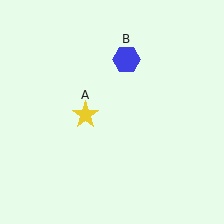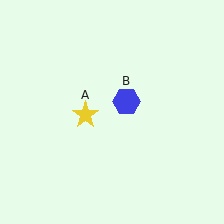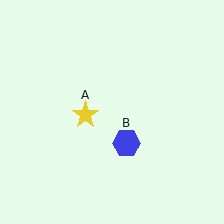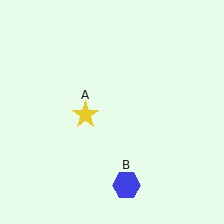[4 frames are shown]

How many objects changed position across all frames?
1 object changed position: blue hexagon (object B).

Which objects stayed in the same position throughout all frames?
Yellow star (object A) remained stationary.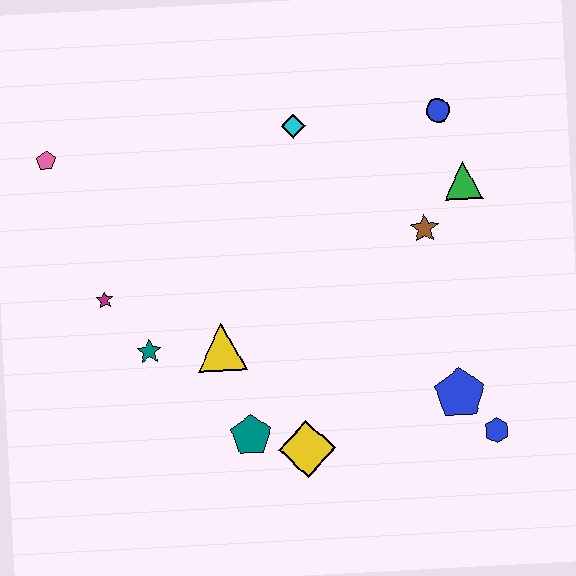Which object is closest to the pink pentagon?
The magenta star is closest to the pink pentagon.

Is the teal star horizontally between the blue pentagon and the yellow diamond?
No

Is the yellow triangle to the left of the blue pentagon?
Yes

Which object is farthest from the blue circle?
The pink pentagon is farthest from the blue circle.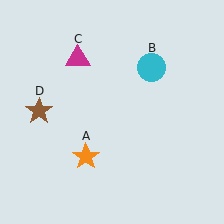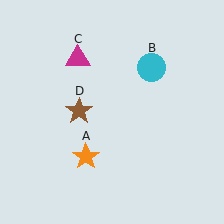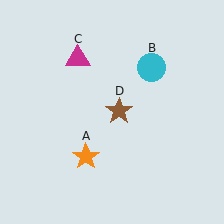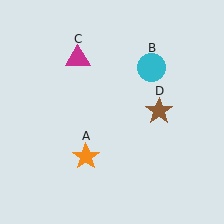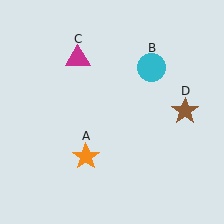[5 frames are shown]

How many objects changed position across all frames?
1 object changed position: brown star (object D).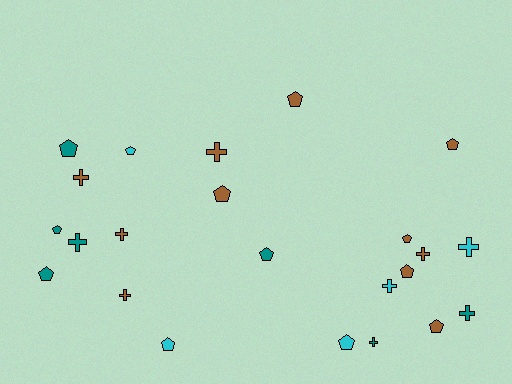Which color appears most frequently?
Brown, with 11 objects.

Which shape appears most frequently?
Pentagon, with 13 objects.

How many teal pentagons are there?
There are 4 teal pentagons.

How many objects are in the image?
There are 23 objects.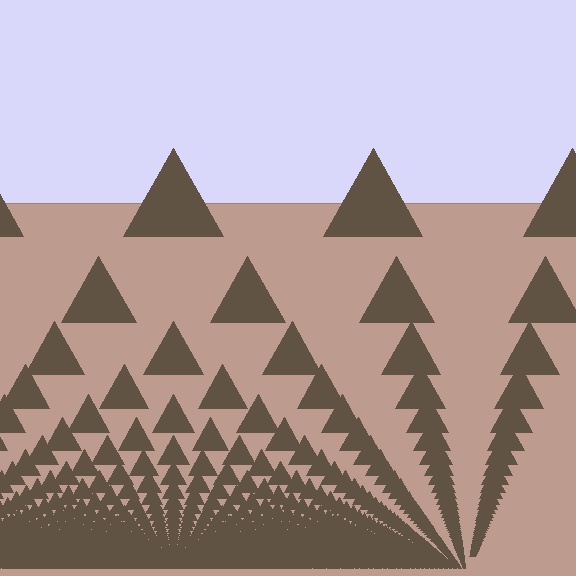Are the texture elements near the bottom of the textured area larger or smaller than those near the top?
Smaller. The gradient is inverted — elements near the bottom are smaller and denser.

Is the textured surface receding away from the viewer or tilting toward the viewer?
The surface appears to tilt toward the viewer. Texture elements get larger and sparser toward the top.